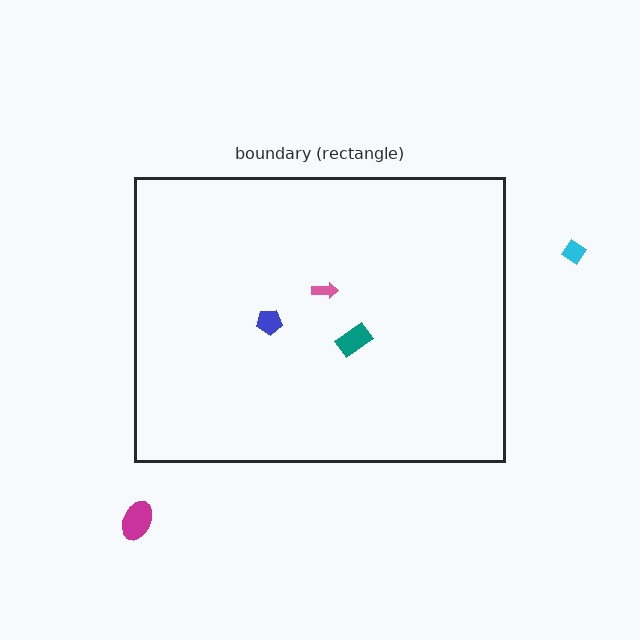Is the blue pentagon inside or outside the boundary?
Inside.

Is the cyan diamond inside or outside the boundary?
Outside.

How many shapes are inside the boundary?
3 inside, 2 outside.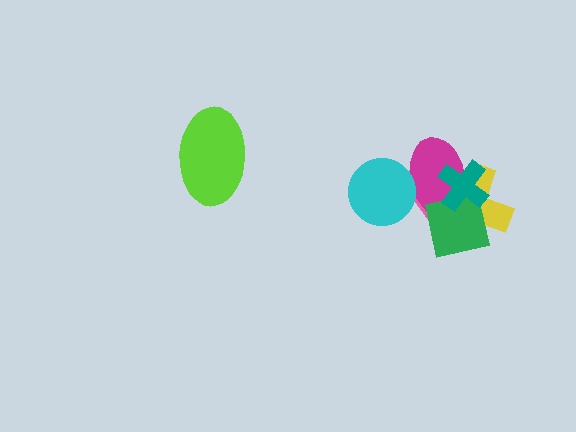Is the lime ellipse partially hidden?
No, no other shape covers it.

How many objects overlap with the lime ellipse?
0 objects overlap with the lime ellipse.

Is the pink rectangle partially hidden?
Yes, it is partially covered by another shape.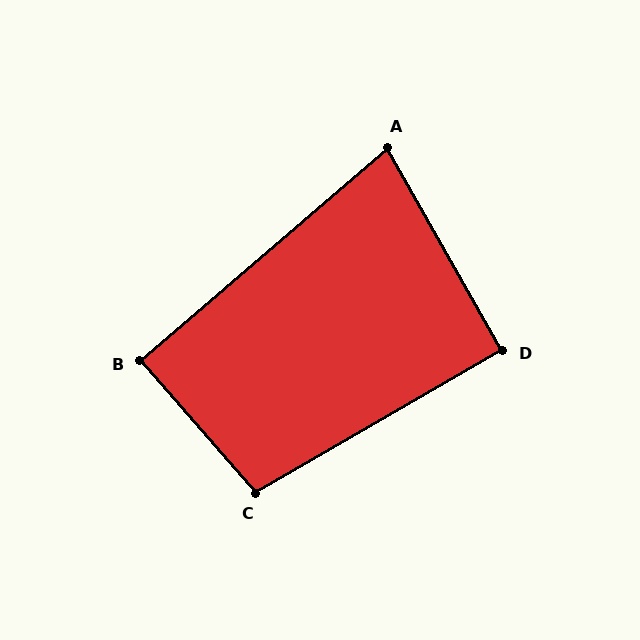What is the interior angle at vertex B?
Approximately 89 degrees (approximately right).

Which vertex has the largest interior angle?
C, at approximately 101 degrees.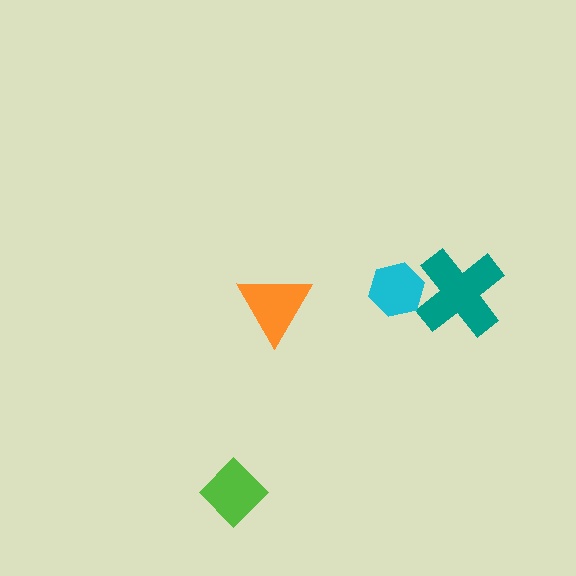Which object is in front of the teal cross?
The cyan hexagon is in front of the teal cross.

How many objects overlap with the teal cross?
1 object overlaps with the teal cross.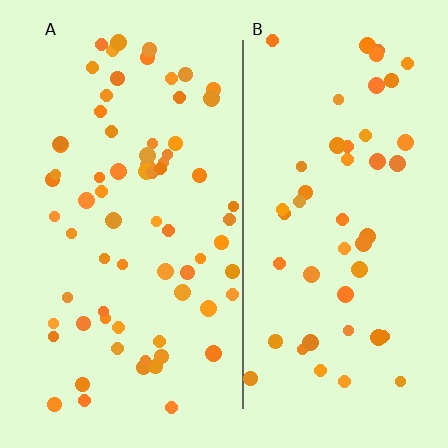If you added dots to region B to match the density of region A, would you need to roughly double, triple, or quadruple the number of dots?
Approximately double.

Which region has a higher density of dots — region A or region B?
A (the left).